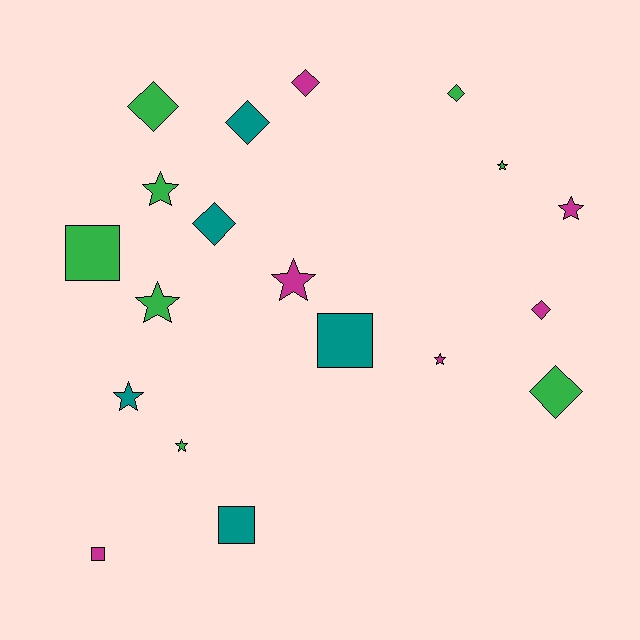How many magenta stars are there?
There are 3 magenta stars.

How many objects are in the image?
There are 19 objects.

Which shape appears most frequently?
Star, with 8 objects.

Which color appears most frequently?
Green, with 8 objects.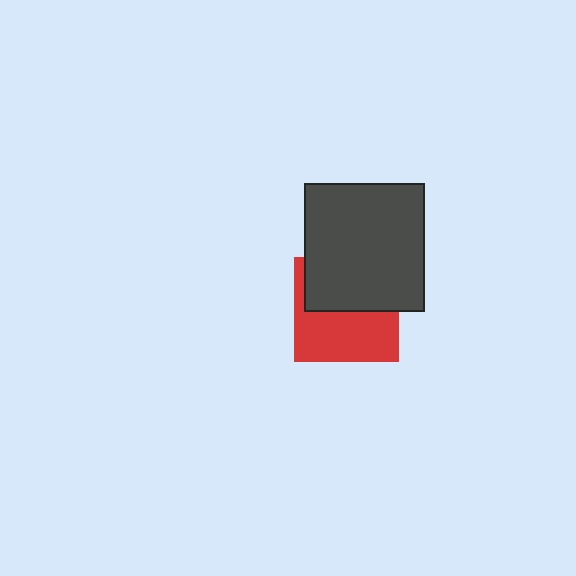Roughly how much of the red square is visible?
About half of it is visible (roughly 53%).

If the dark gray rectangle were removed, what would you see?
You would see the complete red square.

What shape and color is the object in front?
The object in front is a dark gray rectangle.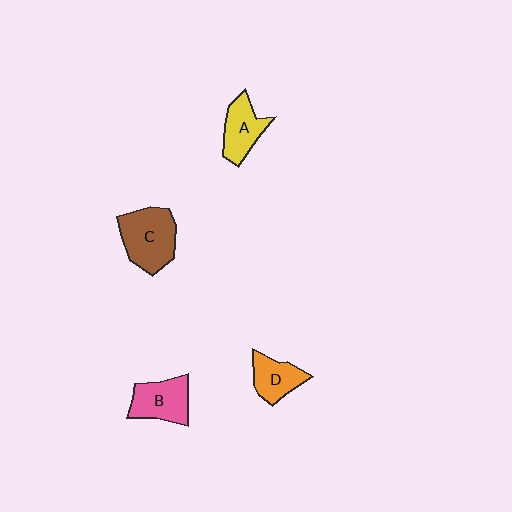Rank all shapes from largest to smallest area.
From largest to smallest: C (brown), B (pink), A (yellow), D (orange).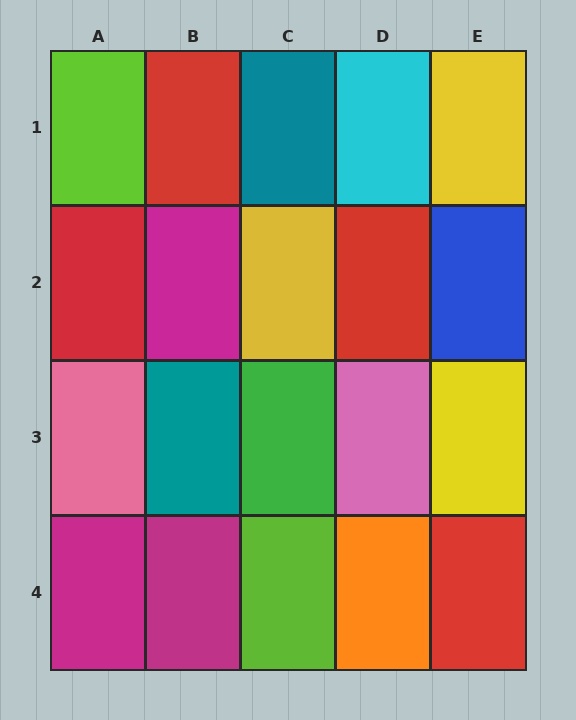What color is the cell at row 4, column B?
Magenta.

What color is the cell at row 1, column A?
Lime.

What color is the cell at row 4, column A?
Magenta.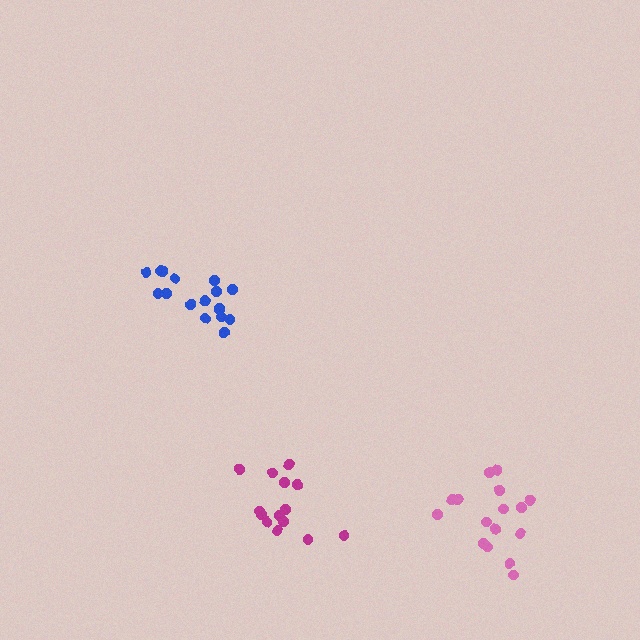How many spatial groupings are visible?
There are 3 spatial groupings.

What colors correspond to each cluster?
The clusters are colored: blue, pink, magenta.